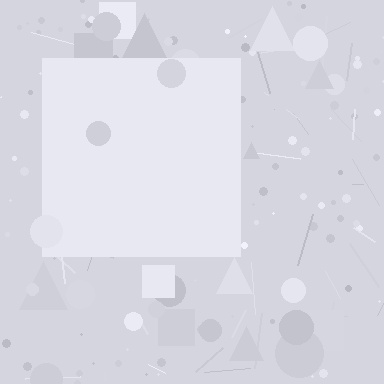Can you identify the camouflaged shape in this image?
The camouflaged shape is a square.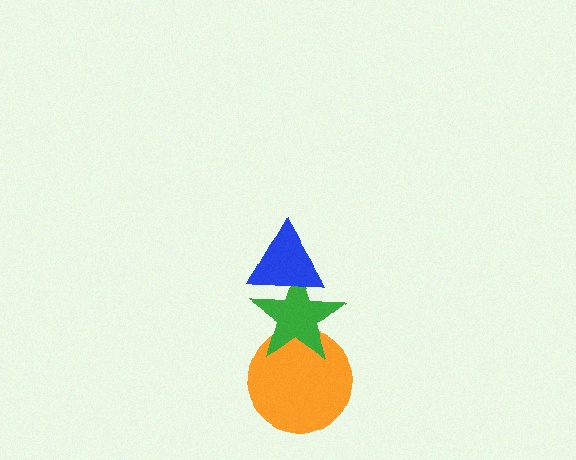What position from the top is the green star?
The green star is 2nd from the top.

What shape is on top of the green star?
The blue triangle is on top of the green star.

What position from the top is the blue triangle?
The blue triangle is 1st from the top.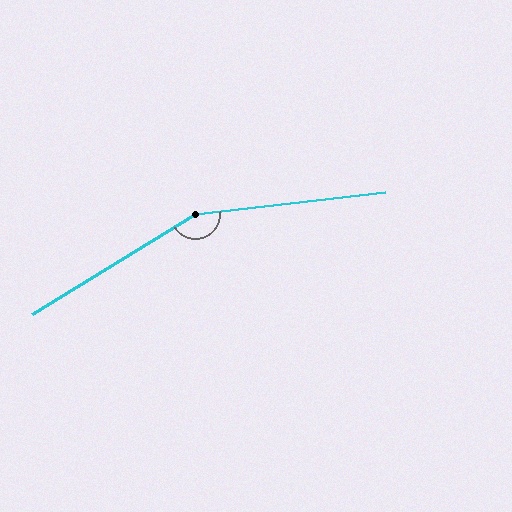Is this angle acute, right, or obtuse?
It is obtuse.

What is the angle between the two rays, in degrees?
Approximately 155 degrees.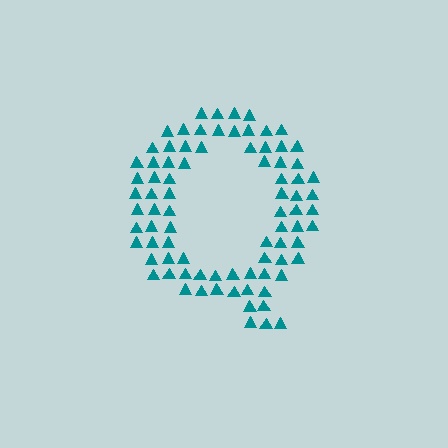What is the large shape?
The large shape is the letter Q.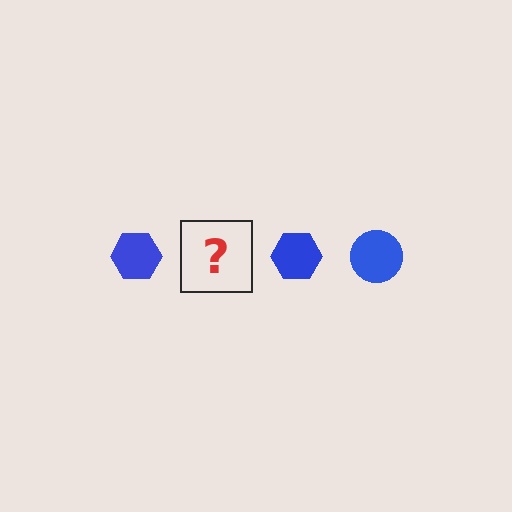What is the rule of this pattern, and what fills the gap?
The rule is that the pattern cycles through hexagon, circle shapes in blue. The gap should be filled with a blue circle.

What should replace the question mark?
The question mark should be replaced with a blue circle.